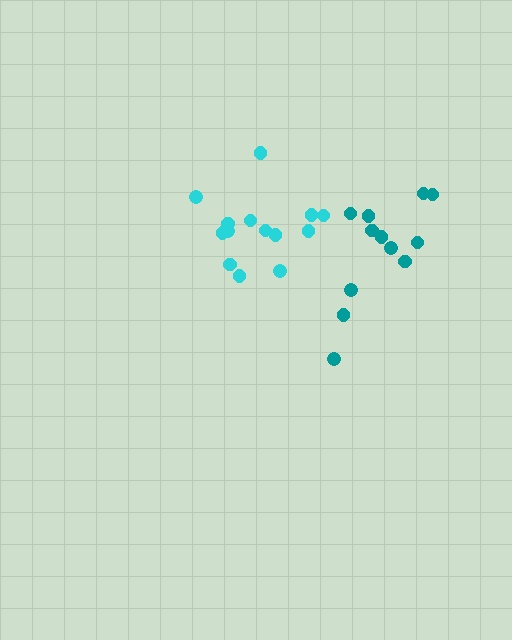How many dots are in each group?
Group 1: 14 dots, Group 2: 12 dots (26 total).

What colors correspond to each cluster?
The clusters are colored: cyan, teal.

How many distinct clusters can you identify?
There are 2 distinct clusters.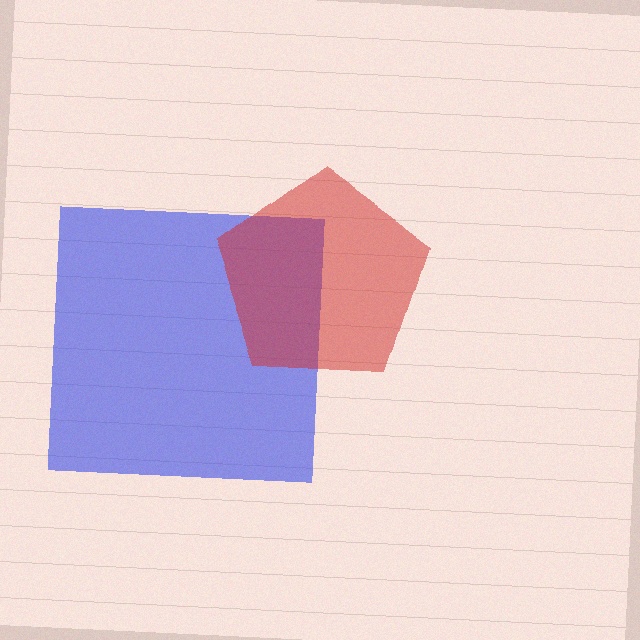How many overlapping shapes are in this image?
There are 2 overlapping shapes in the image.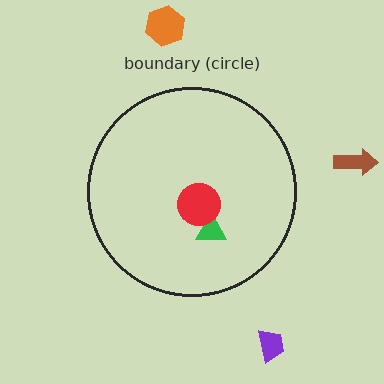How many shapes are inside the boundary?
2 inside, 3 outside.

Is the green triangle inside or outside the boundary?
Inside.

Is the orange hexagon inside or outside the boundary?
Outside.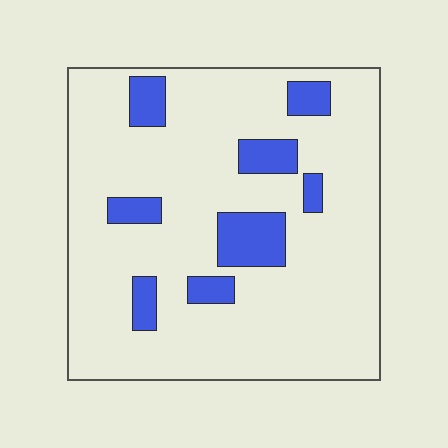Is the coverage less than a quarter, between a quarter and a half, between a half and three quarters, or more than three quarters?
Less than a quarter.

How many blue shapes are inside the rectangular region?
8.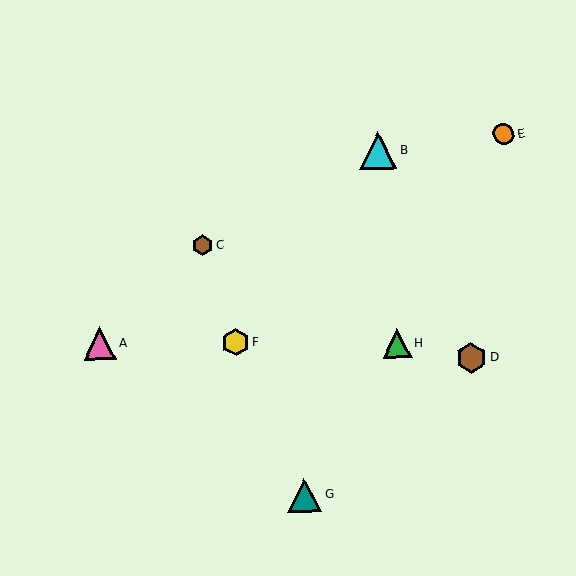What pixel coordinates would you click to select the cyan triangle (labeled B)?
Click at (378, 151) to select the cyan triangle B.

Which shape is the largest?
The cyan triangle (labeled B) is the largest.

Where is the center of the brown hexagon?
The center of the brown hexagon is at (202, 245).